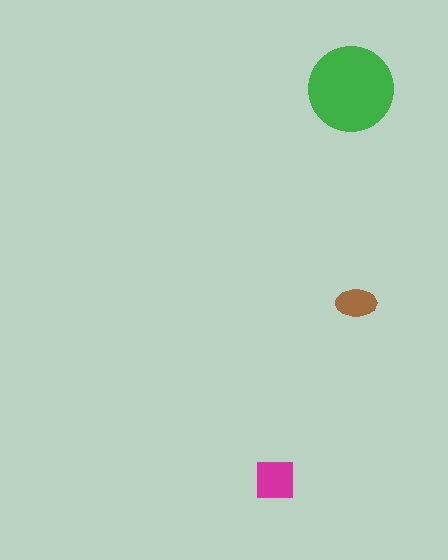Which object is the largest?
The green circle.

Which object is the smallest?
The brown ellipse.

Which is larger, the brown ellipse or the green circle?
The green circle.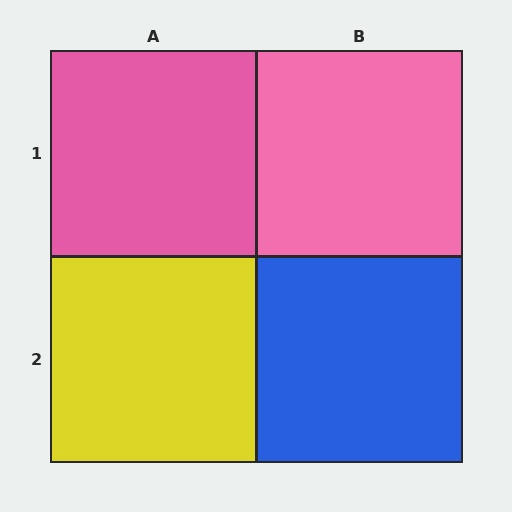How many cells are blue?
1 cell is blue.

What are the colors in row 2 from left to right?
Yellow, blue.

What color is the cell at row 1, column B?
Pink.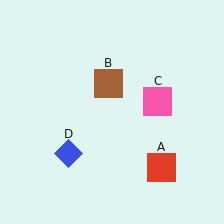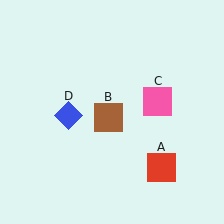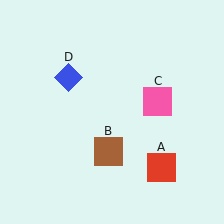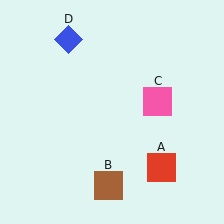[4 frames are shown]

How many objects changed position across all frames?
2 objects changed position: brown square (object B), blue diamond (object D).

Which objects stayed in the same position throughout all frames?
Red square (object A) and pink square (object C) remained stationary.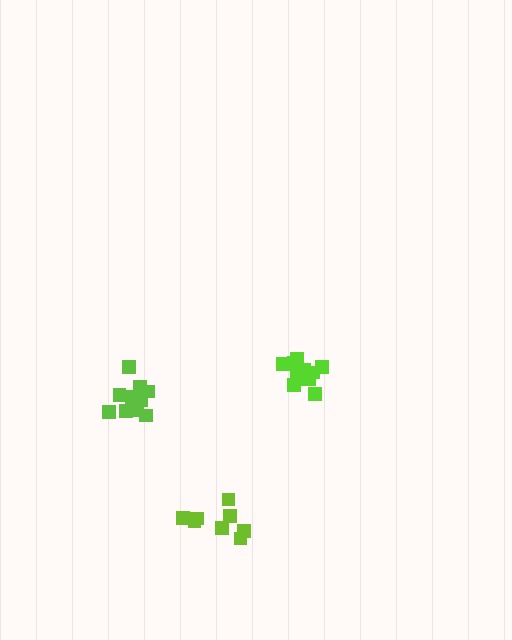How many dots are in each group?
Group 1: 8 dots, Group 2: 11 dots, Group 3: 13 dots (32 total).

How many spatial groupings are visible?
There are 3 spatial groupings.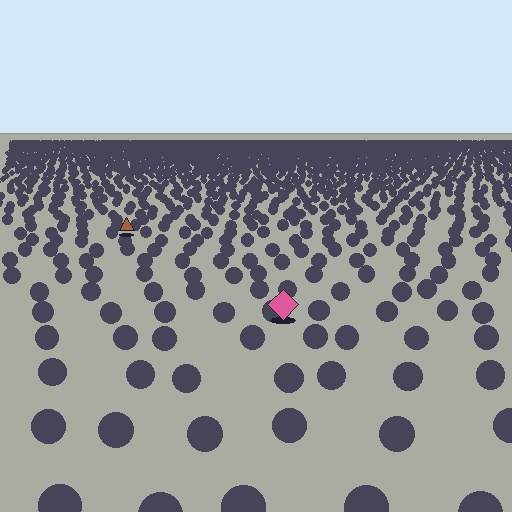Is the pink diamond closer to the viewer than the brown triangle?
Yes. The pink diamond is closer — you can tell from the texture gradient: the ground texture is coarser near it.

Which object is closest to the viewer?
The pink diamond is closest. The texture marks near it are larger and more spread out.